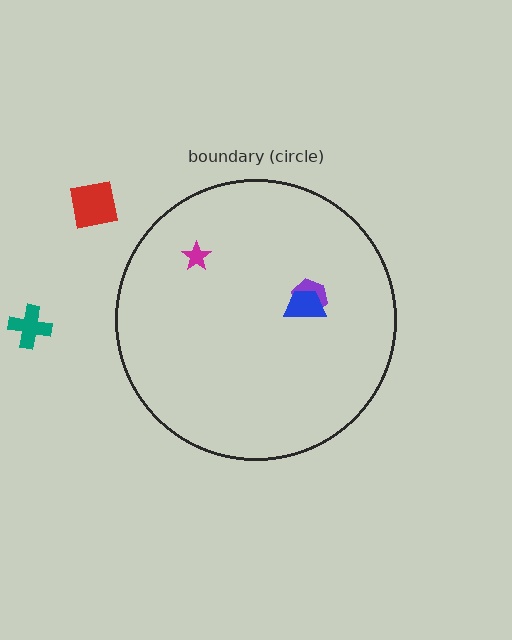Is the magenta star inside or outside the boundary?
Inside.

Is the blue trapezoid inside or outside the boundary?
Inside.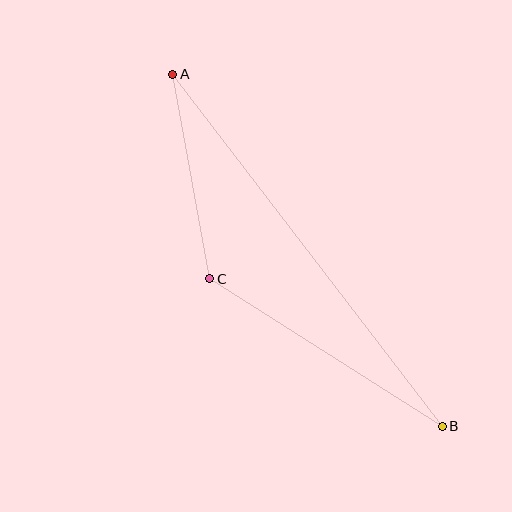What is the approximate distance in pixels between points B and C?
The distance between B and C is approximately 276 pixels.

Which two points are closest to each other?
Points A and C are closest to each other.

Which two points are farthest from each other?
Points A and B are farthest from each other.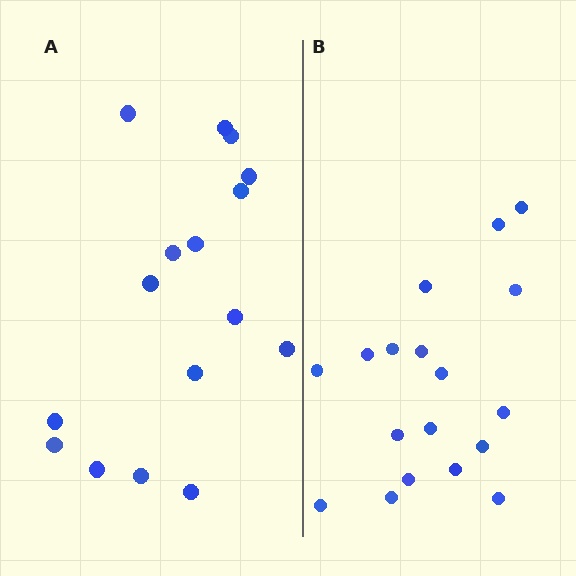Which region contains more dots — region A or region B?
Region B (the right region) has more dots.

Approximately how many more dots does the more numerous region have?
Region B has just a few more — roughly 2 or 3 more dots than region A.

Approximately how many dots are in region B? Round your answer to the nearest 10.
About 20 dots. (The exact count is 18, which rounds to 20.)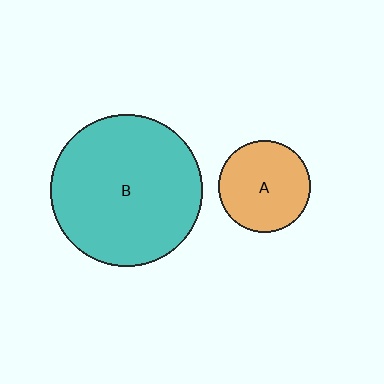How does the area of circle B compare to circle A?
Approximately 2.8 times.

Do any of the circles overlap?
No, none of the circles overlap.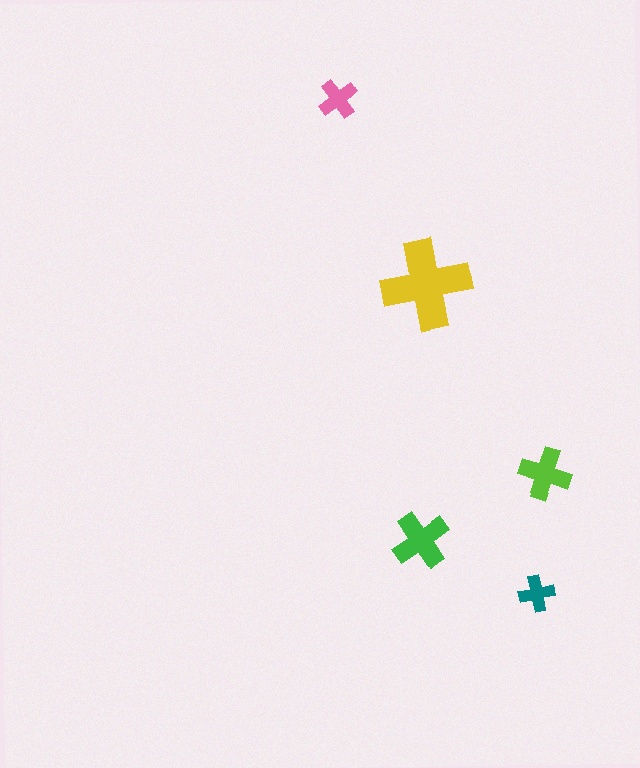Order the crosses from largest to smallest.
the yellow one, the green one, the lime one, the pink one, the teal one.